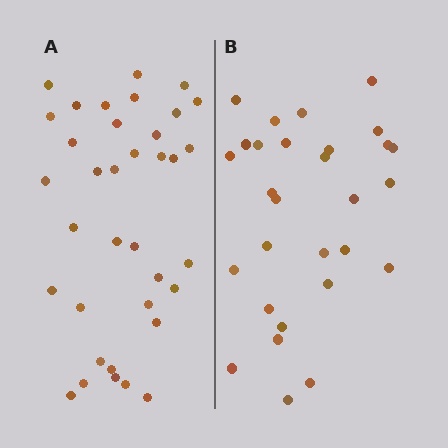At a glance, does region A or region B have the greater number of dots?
Region A (the left region) has more dots.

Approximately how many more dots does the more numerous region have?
Region A has roughly 8 or so more dots than region B.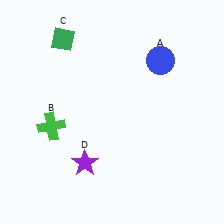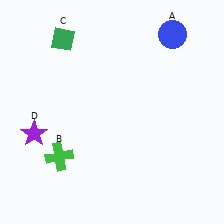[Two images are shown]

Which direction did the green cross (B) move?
The green cross (B) moved down.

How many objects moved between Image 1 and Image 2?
3 objects moved between the two images.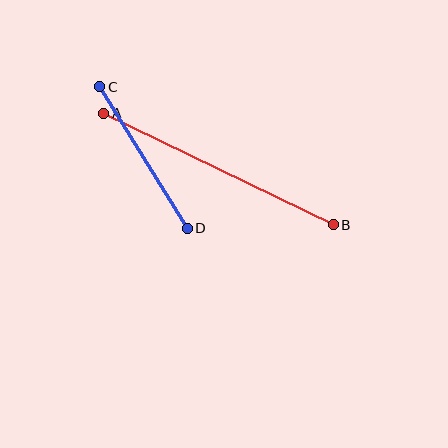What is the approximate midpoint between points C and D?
The midpoint is at approximately (144, 158) pixels.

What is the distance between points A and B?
The distance is approximately 255 pixels.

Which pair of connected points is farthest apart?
Points A and B are farthest apart.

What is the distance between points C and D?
The distance is approximately 166 pixels.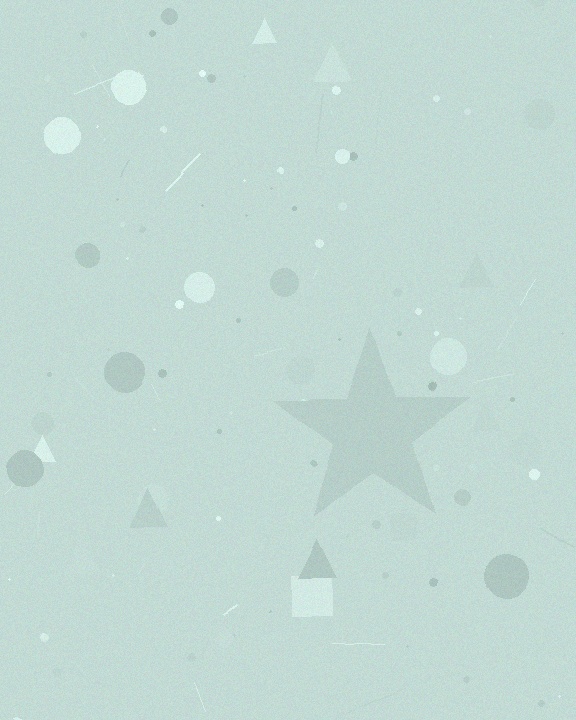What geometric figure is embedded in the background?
A star is embedded in the background.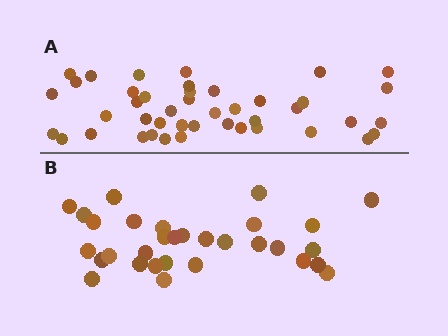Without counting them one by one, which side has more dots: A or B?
Region A (the top region) has more dots.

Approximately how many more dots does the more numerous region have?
Region A has roughly 12 or so more dots than region B.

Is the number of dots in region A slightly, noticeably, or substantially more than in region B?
Region A has noticeably more, but not dramatically so. The ratio is roughly 1.4 to 1.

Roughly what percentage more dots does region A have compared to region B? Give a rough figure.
About 40% more.